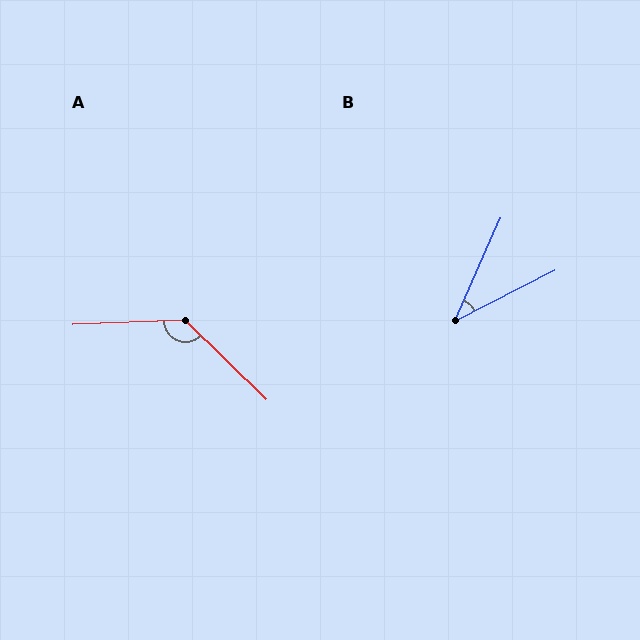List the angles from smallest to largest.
B (39°), A (134°).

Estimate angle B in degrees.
Approximately 39 degrees.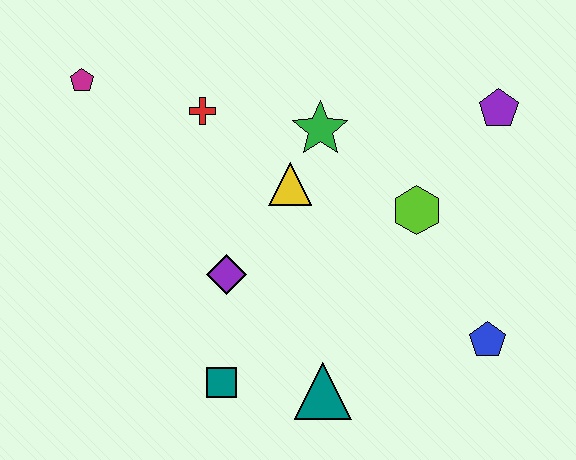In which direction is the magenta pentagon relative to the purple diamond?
The magenta pentagon is above the purple diamond.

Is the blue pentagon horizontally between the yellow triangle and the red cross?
No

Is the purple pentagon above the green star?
Yes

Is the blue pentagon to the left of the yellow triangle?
No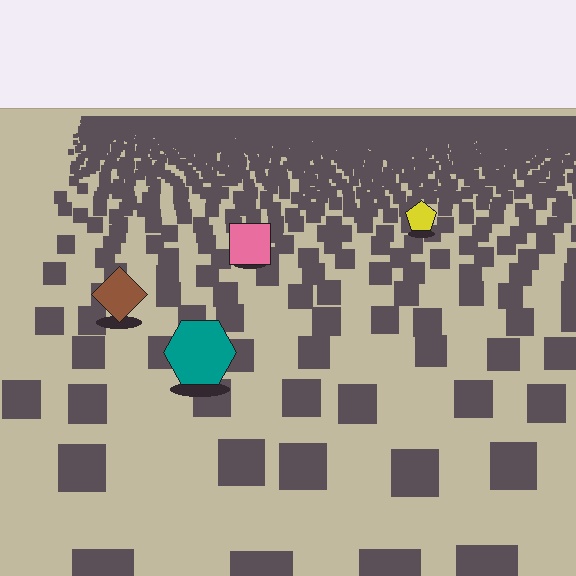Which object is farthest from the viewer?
The yellow pentagon is farthest from the viewer. It appears smaller and the ground texture around it is denser.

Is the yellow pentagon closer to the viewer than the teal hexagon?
No. The teal hexagon is closer — you can tell from the texture gradient: the ground texture is coarser near it.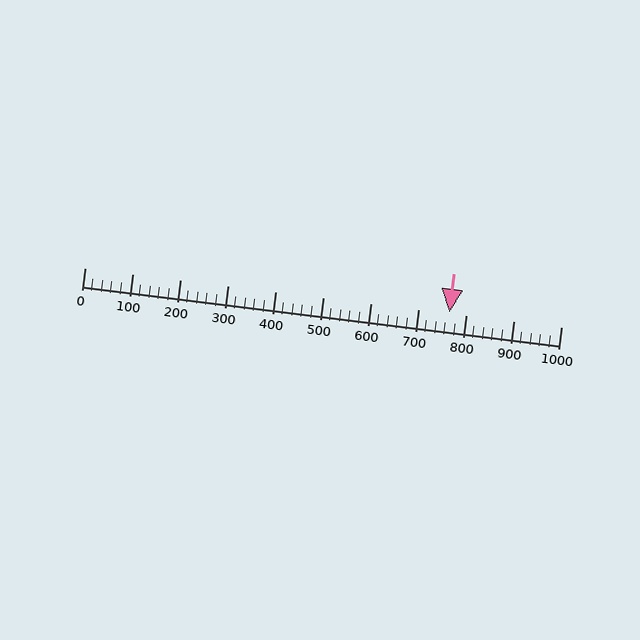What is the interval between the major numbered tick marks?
The major tick marks are spaced 100 units apart.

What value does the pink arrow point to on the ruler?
The pink arrow points to approximately 766.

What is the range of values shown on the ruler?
The ruler shows values from 0 to 1000.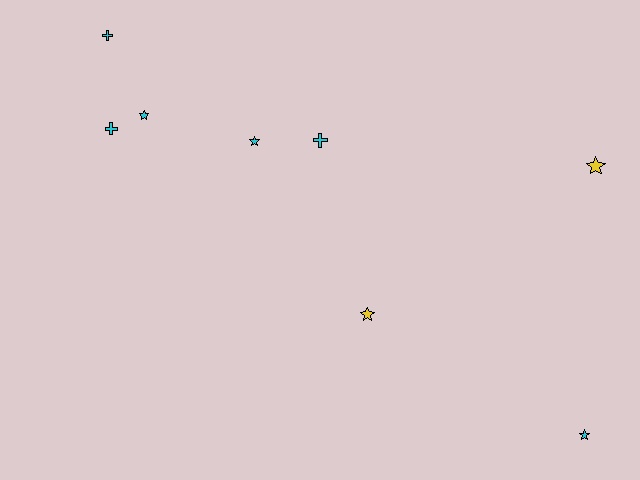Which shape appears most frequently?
Star, with 5 objects.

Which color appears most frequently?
Cyan, with 6 objects.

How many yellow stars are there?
There are 2 yellow stars.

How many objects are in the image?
There are 8 objects.